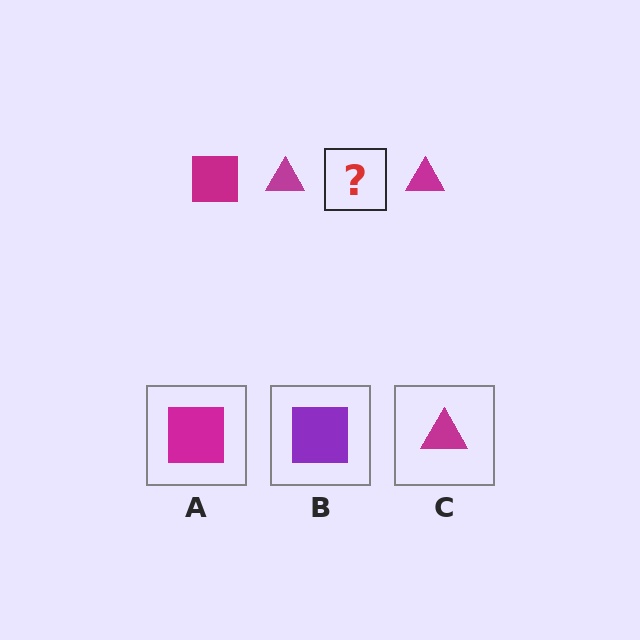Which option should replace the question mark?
Option A.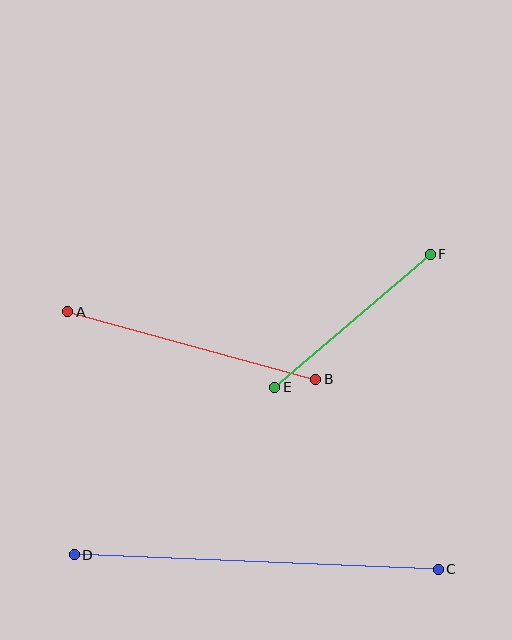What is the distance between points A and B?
The distance is approximately 257 pixels.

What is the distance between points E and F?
The distance is approximately 204 pixels.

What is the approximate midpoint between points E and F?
The midpoint is at approximately (352, 321) pixels.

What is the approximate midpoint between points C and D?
The midpoint is at approximately (256, 562) pixels.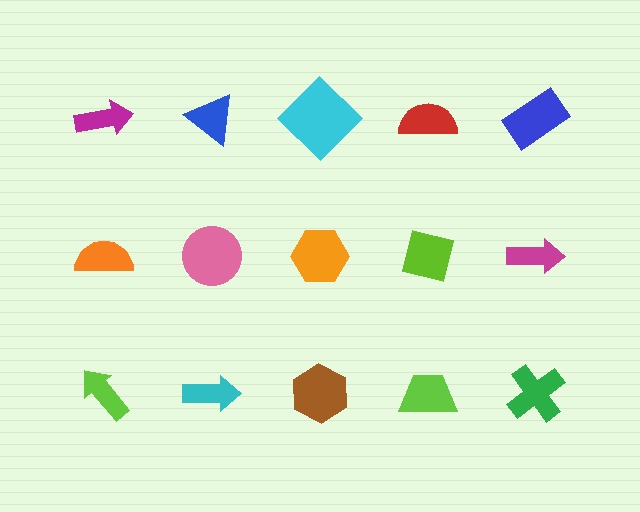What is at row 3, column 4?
A lime trapezoid.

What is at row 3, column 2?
A cyan arrow.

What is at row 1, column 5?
A blue rectangle.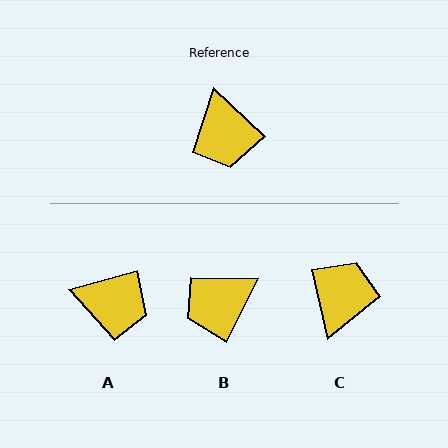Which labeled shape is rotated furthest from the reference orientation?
C, about 146 degrees away.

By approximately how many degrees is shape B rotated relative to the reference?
Approximately 73 degrees clockwise.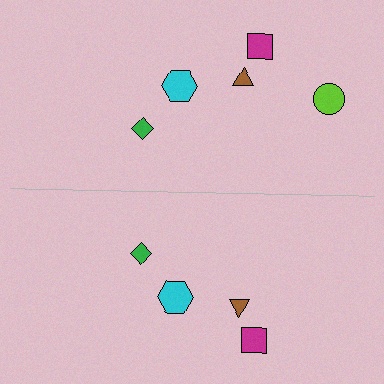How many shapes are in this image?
There are 9 shapes in this image.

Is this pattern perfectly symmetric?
No, the pattern is not perfectly symmetric. A lime circle is missing from the bottom side.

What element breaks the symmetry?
A lime circle is missing from the bottom side.